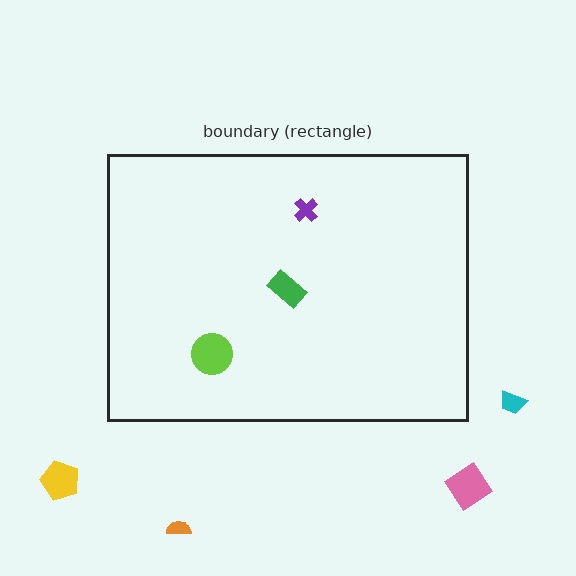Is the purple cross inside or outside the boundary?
Inside.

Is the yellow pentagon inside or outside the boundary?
Outside.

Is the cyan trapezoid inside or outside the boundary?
Outside.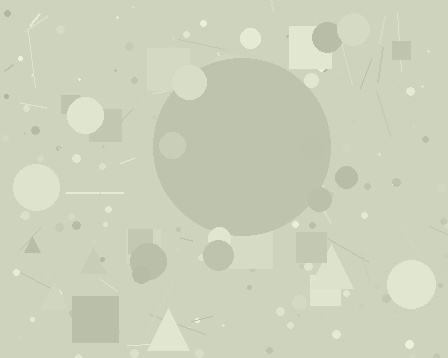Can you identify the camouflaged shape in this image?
The camouflaged shape is a circle.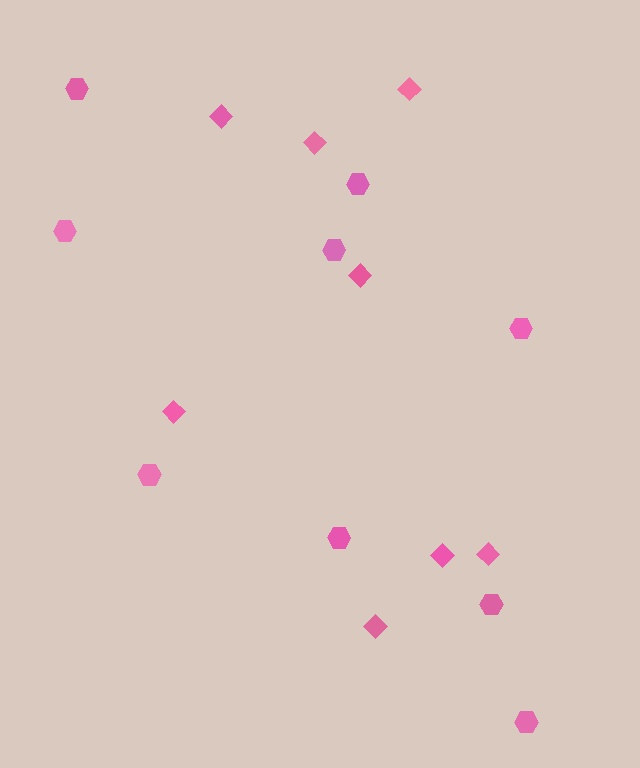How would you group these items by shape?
There are 2 groups: one group of diamonds (8) and one group of hexagons (9).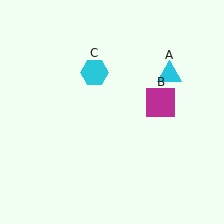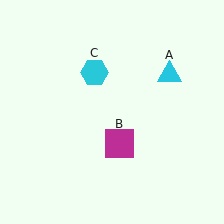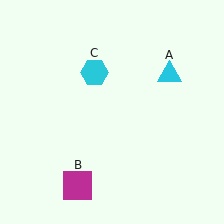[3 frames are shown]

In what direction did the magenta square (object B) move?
The magenta square (object B) moved down and to the left.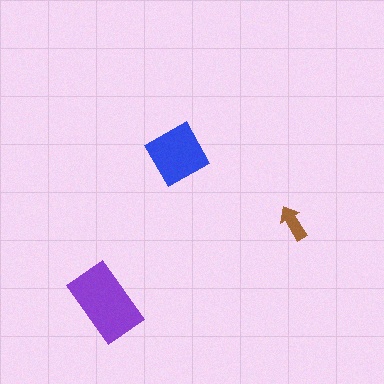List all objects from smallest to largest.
The brown arrow, the blue diamond, the purple rectangle.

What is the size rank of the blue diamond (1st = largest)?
2nd.